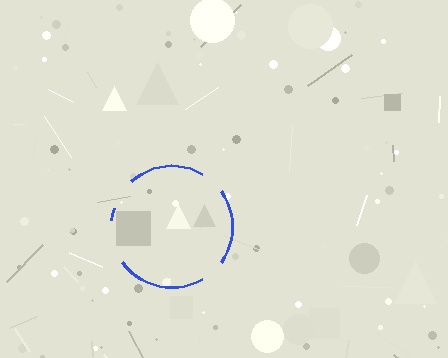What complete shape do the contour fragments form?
The contour fragments form a circle.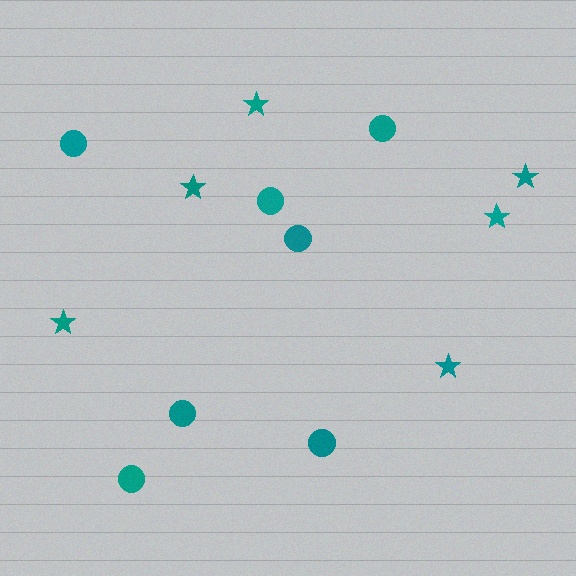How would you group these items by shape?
There are 2 groups: one group of stars (6) and one group of circles (7).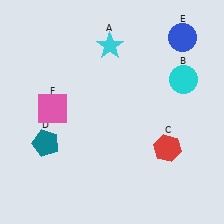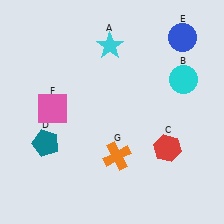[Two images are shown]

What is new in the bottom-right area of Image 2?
An orange cross (G) was added in the bottom-right area of Image 2.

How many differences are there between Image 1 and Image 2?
There is 1 difference between the two images.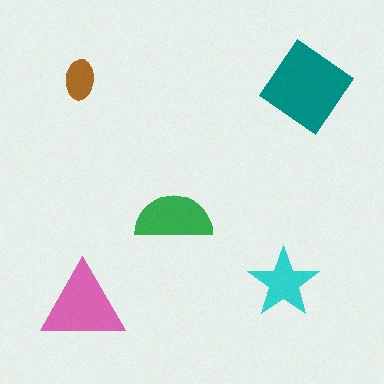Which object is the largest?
The teal diamond.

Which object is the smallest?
The brown ellipse.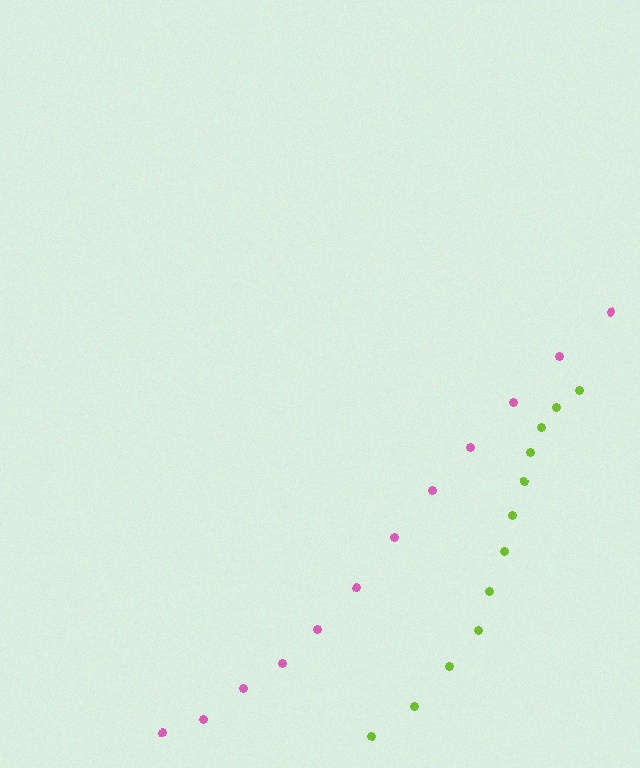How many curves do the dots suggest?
There are 2 distinct paths.